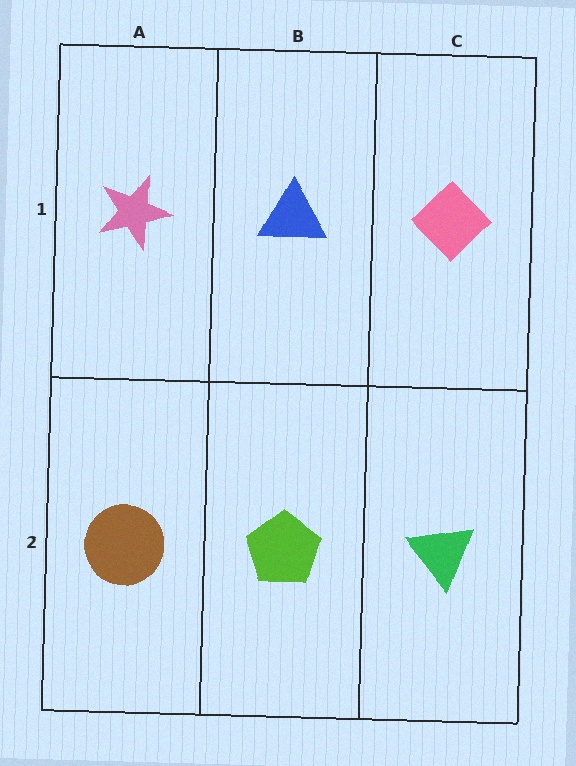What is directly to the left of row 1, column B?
A pink star.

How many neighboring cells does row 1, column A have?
2.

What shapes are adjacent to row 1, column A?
A brown circle (row 2, column A), a blue triangle (row 1, column B).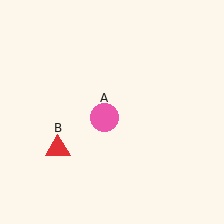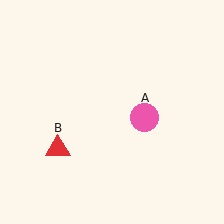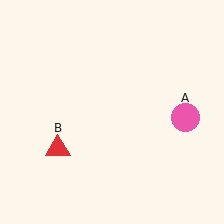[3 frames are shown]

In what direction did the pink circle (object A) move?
The pink circle (object A) moved right.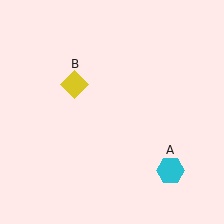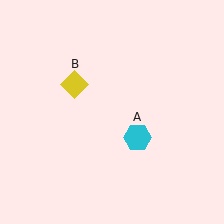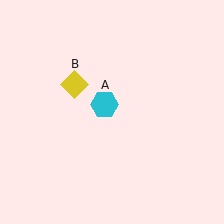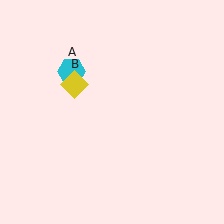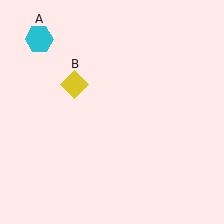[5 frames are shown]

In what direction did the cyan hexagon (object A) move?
The cyan hexagon (object A) moved up and to the left.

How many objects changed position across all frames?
1 object changed position: cyan hexagon (object A).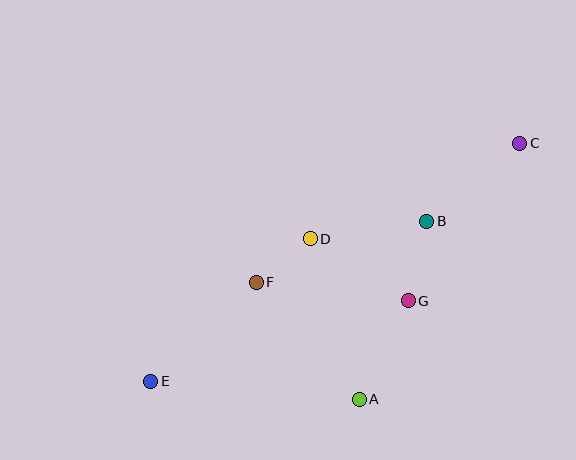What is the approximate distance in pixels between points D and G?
The distance between D and G is approximately 116 pixels.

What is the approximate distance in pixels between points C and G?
The distance between C and G is approximately 193 pixels.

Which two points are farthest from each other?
Points C and E are farthest from each other.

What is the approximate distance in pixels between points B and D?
The distance between B and D is approximately 118 pixels.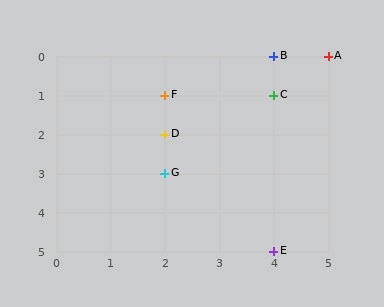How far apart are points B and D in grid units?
Points B and D are 2 columns and 2 rows apart (about 2.8 grid units diagonally).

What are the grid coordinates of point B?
Point B is at grid coordinates (4, 0).